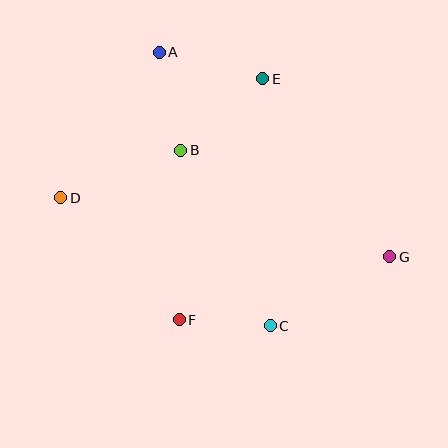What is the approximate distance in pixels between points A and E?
The distance between A and E is approximately 107 pixels.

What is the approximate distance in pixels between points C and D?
The distance between C and D is approximately 246 pixels.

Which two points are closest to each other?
Points C and F are closest to each other.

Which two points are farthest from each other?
Points D and G are farthest from each other.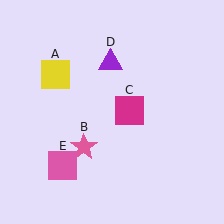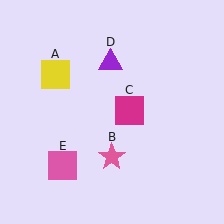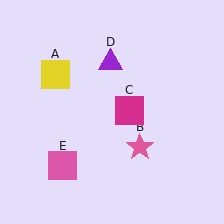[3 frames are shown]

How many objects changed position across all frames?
1 object changed position: pink star (object B).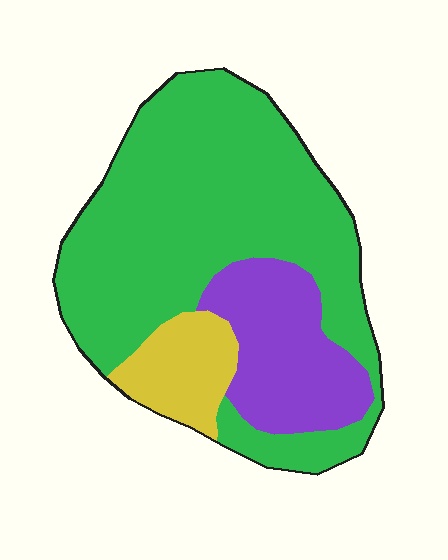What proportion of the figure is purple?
Purple takes up about one fifth (1/5) of the figure.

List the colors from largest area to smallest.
From largest to smallest: green, purple, yellow.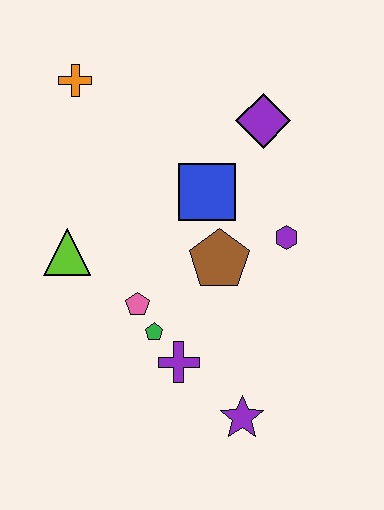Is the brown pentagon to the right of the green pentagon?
Yes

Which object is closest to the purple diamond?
The blue square is closest to the purple diamond.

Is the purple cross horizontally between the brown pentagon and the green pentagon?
Yes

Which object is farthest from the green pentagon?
The orange cross is farthest from the green pentagon.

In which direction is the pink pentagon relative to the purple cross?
The pink pentagon is above the purple cross.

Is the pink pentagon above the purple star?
Yes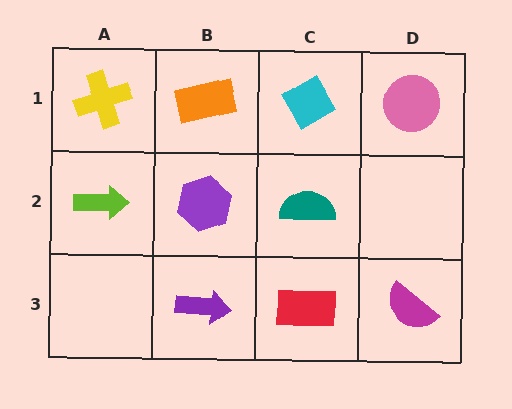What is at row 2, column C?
A teal semicircle.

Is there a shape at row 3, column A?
No, that cell is empty.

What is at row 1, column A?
A yellow cross.